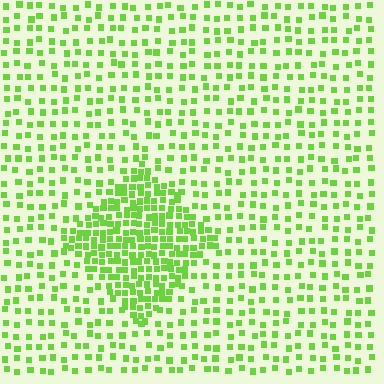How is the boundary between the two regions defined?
The boundary is defined by a change in element density (approximately 2.4x ratio). All elements are the same color, size, and shape.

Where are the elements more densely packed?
The elements are more densely packed inside the diamond boundary.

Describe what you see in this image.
The image contains small lime elements arranged at two different densities. A diamond-shaped region is visible where the elements are more densely packed than the surrounding area.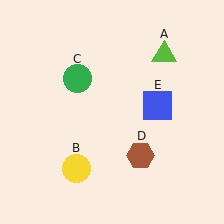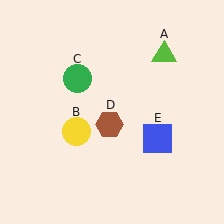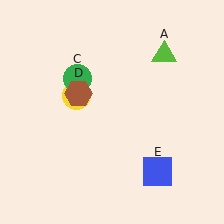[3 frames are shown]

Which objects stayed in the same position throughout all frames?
Lime triangle (object A) and green circle (object C) remained stationary.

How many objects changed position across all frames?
3 objects changed position: yellow circle (object B), brown hexagon (object D), blue square (object E).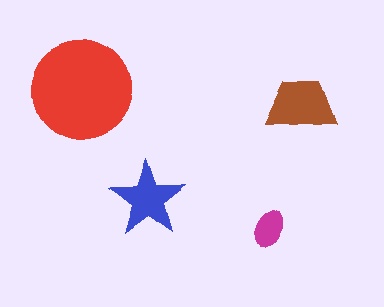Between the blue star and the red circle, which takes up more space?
The red circle.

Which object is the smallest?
The magenta ellipse.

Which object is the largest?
The red circle.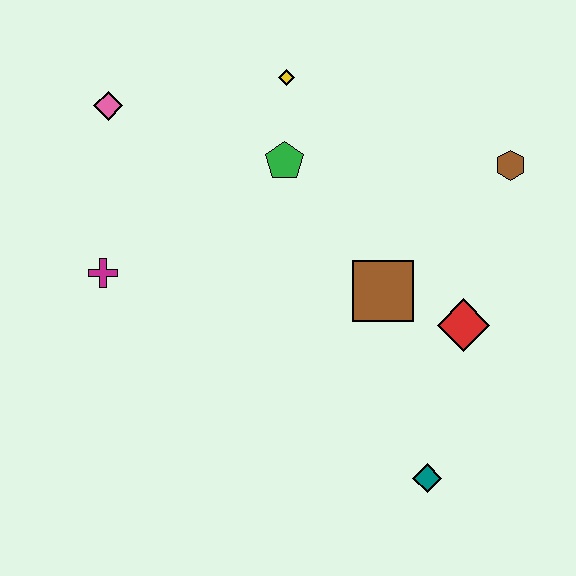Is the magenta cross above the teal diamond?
Yes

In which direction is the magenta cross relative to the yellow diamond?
The magenta cross is below the yellow diamond.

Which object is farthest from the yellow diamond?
The teal diamond is farthest from the yellow diamond.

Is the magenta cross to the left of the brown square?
Yes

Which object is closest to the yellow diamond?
The green pentagon is closest to the yellow diamond.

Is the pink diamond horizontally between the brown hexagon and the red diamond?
No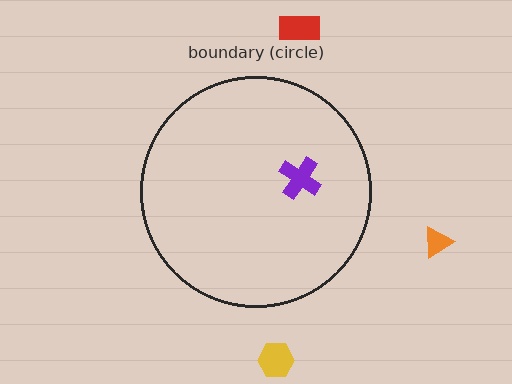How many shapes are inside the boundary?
1 inside, 3 outside.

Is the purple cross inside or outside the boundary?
Inside.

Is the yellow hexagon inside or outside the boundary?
Outside.